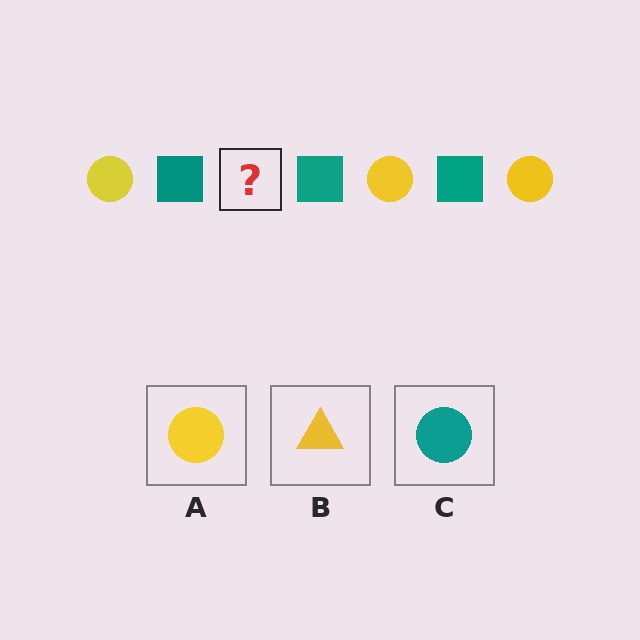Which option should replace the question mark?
Option A.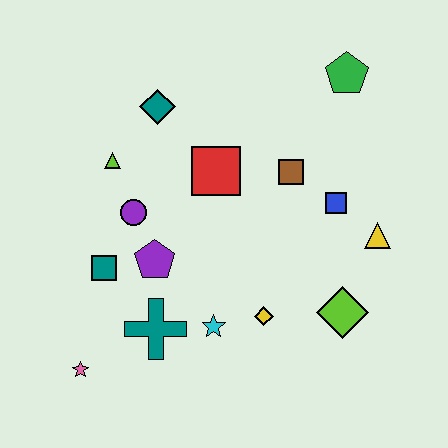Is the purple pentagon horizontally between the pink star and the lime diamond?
Yes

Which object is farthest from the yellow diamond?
The green pentagon is farthest from the yellow diamond.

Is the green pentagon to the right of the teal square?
Yes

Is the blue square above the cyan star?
Yes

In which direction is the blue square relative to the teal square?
The blue square is to the right of the teal square.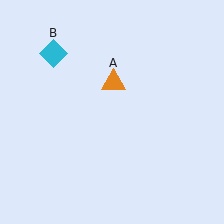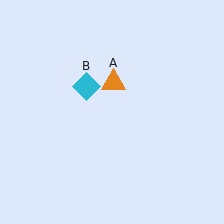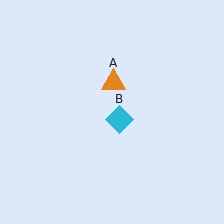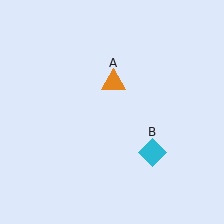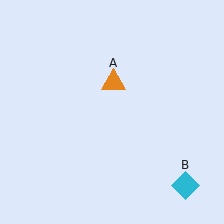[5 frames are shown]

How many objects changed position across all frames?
1 object changed position: cyan diamond (object B).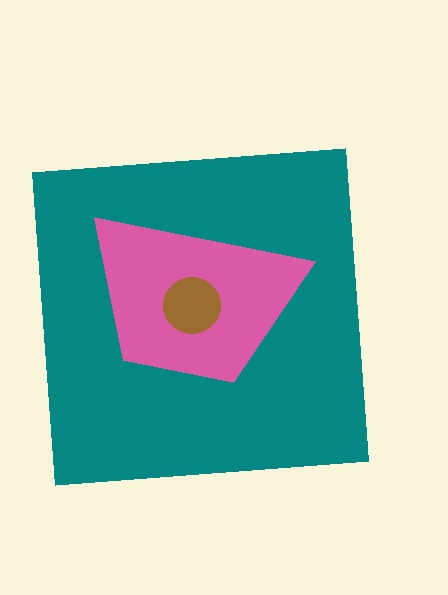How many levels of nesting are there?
3.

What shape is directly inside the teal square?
The pink trapezoid.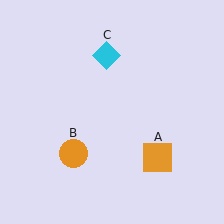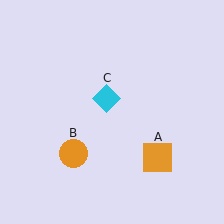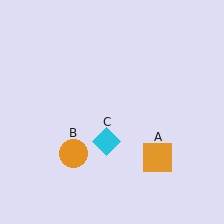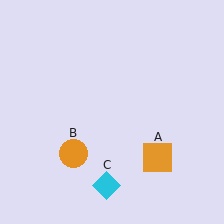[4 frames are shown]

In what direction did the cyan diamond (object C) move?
The cyan diamond (object C) moved down.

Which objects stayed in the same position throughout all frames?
Orange square (object A) and orange circle (object B) remained stationary.